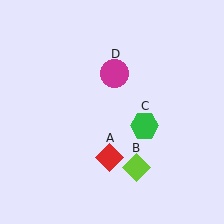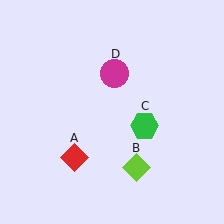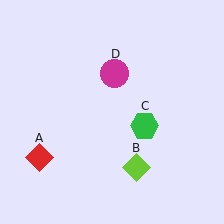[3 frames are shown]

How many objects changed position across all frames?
1 object changed position: red diamond (object A).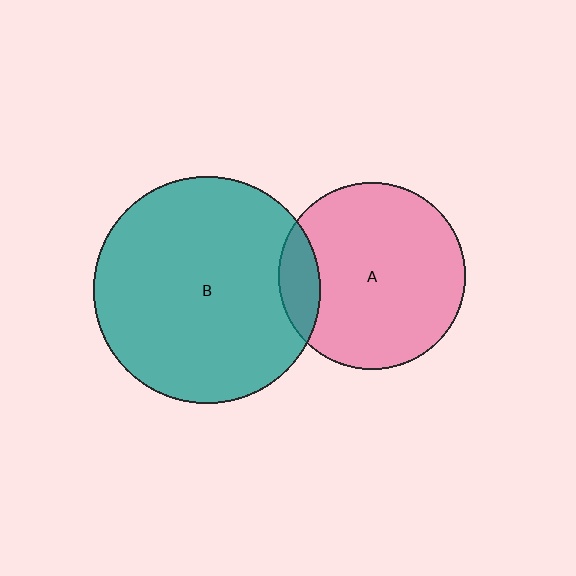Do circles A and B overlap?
Yes.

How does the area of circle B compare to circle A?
Approximately 1.5 times.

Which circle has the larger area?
Circle B (teal).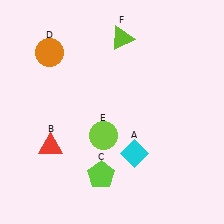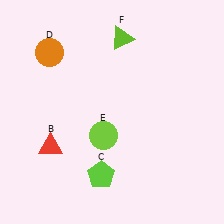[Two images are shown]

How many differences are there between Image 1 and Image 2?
There is 1 difference between the two images.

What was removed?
The cyan diamond (A) was removed in Image 2.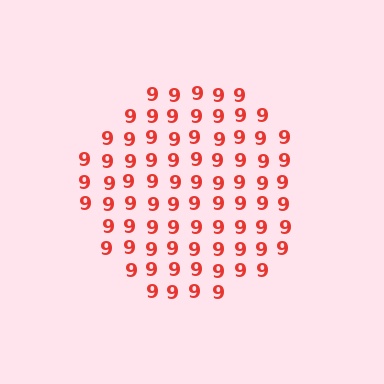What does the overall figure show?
The overall figure shows a circle.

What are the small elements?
The small elements are digit 9's.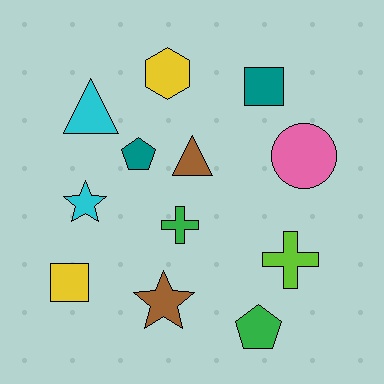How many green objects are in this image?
There are 2 green objects.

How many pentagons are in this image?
There are 2 pentagons.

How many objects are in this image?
There are 12 objects.